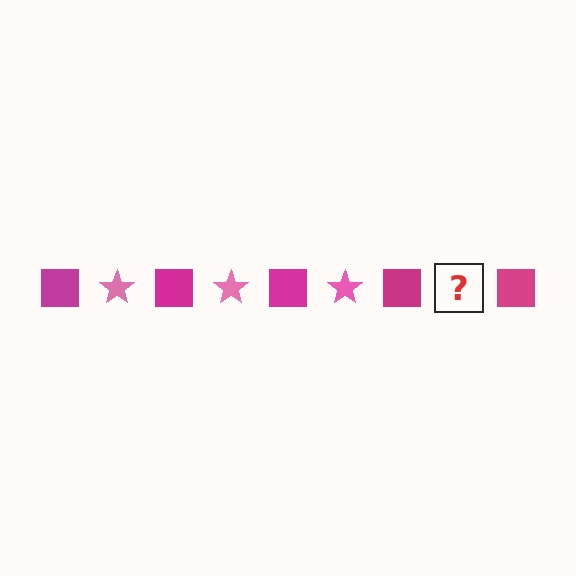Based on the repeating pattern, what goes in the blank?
The blank should be a pink star.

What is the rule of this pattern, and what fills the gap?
The rule is that the pattern alternates between magenta square and pink star. The gap should be filled with a pink star.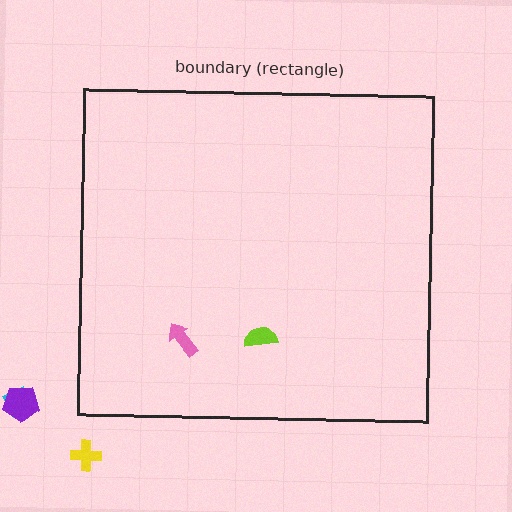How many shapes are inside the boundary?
2 inside, 3 outside.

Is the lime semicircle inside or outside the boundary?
Inside.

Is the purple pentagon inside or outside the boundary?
Outside.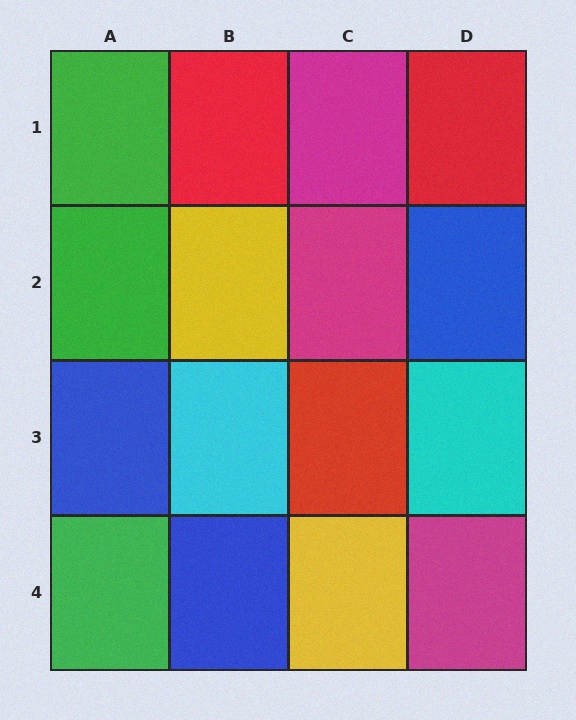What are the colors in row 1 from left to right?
Green, red, magenta, red.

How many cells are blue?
3 cells are blue.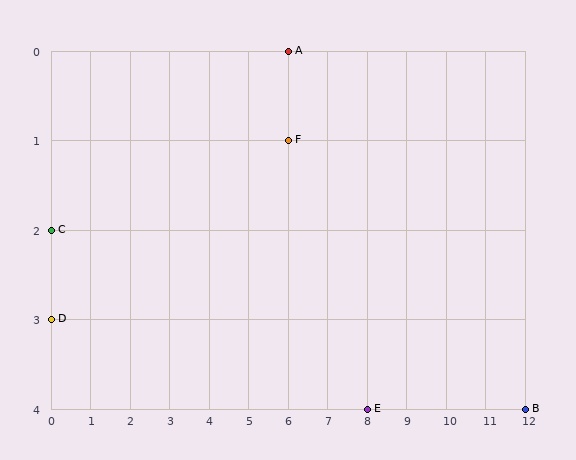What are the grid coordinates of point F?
Point F is at grid coordinates (6, 1).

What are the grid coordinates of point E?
Point E is at grid coordinates (8, 4).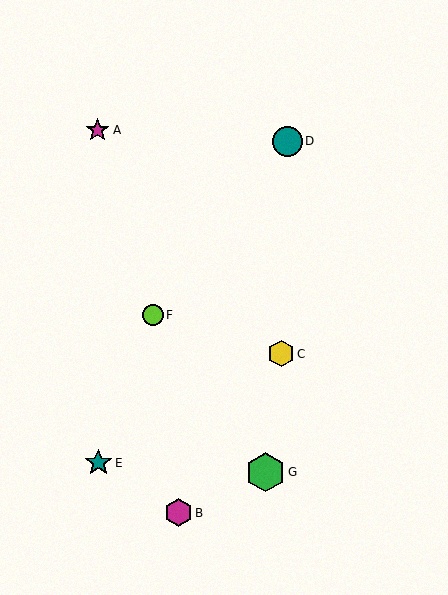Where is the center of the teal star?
The center of the teal star is at (98, 463).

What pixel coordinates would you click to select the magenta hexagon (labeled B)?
Click at (178, 513) to select the magenta hexagon B.